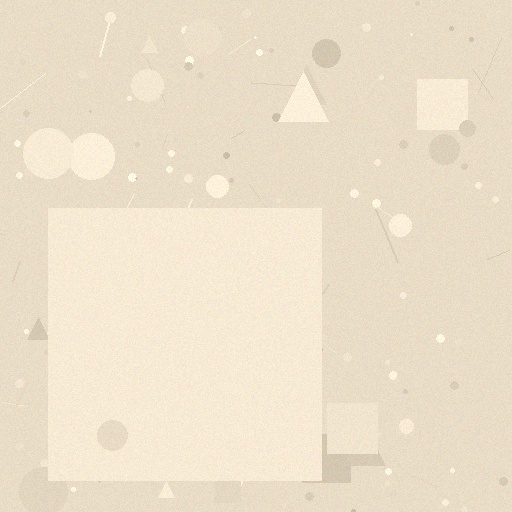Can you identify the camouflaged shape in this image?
The camouflaged shape is a square.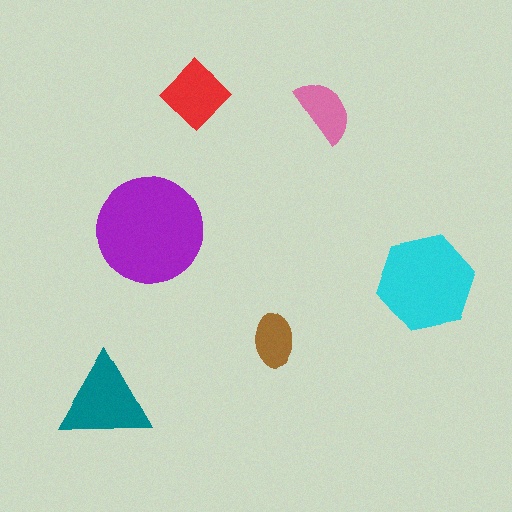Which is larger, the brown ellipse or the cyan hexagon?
The cyan hexagon.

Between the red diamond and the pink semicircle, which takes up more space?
The red diamond.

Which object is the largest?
The purple circle.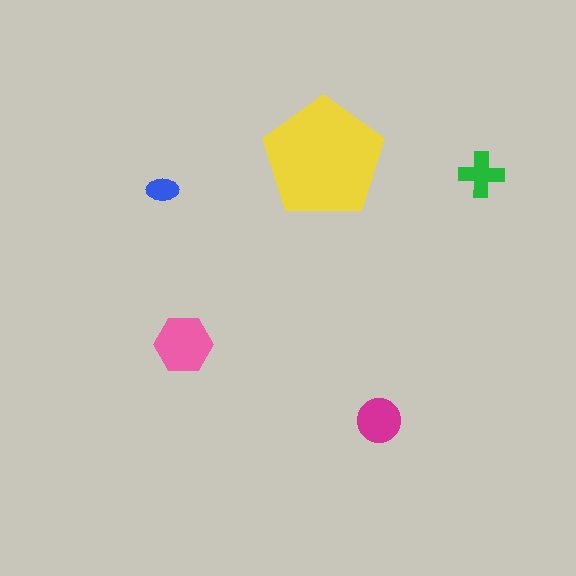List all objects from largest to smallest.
The yellow pentagon, the pink hexagon, the magenta circle, the green cross, the blue ellipse.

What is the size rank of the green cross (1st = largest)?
4th.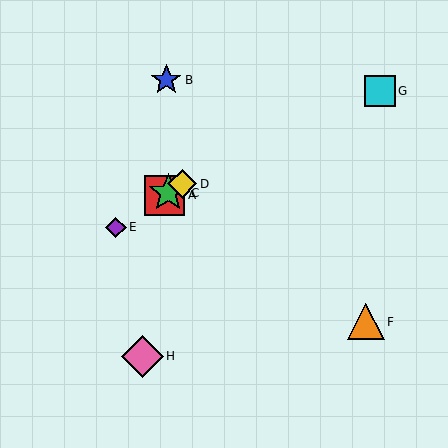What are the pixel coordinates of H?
Object H is at (143, 356).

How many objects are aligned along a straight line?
4 objects (A, C, D, E) are aligned along a straight line.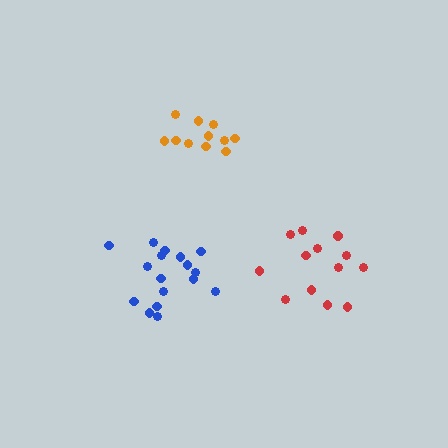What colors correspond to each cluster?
The clusters are colored: orange, red, blue.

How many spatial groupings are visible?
There are 3 spatial groupings.